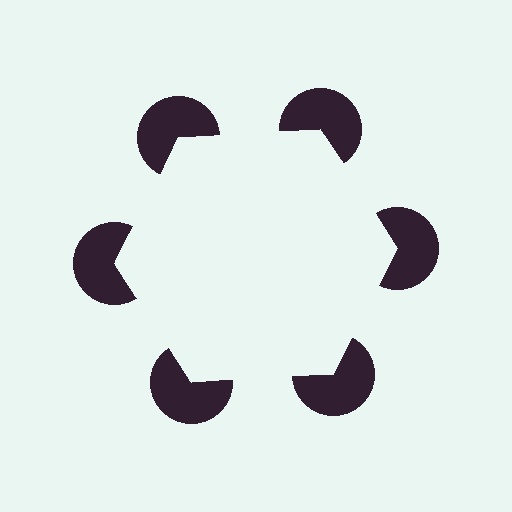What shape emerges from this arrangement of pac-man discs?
An illusory hexagon — its edges are inferred from the aligned wedge cuts in the pac-man discs, not physically drawn.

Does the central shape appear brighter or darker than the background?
It typically appears slightly brighter than the background, even though no actual brightness change is drawn.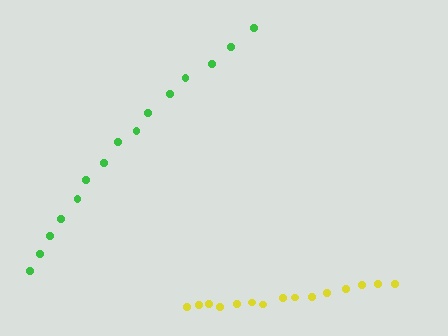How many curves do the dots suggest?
There are 2 distinct paths.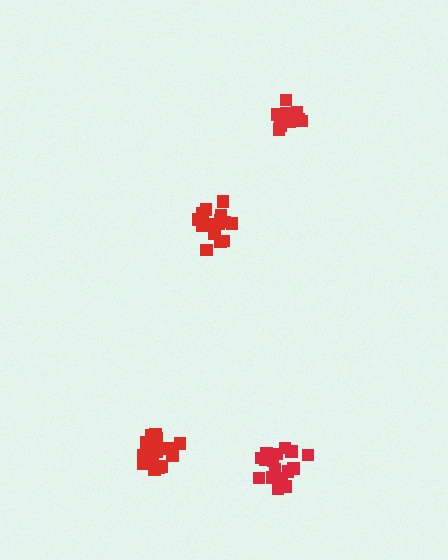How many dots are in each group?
Group 1: 18 dots, Group 2: 16 dots, Group 3: 16 dots, Group 4: 20 dots (70 total).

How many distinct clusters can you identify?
There are 4 distinct clusters.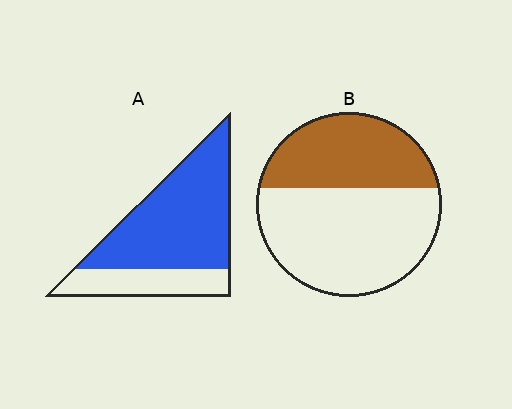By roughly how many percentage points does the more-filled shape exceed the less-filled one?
By roughly 35 percentage points (A over B).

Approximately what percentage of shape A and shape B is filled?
A is approximately 70% and B is approximately 40%.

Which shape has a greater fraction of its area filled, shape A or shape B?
Shape A.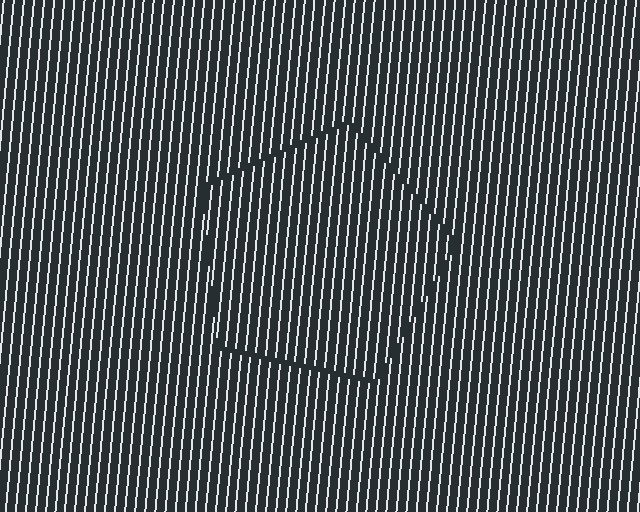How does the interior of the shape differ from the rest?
The interior of the shape contains the same grating, shifted by half a period — the contour is defined by the phase discontinuity where line-ends from the inner and outer gratings abut.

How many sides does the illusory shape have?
5 sides — the line-ends trace a pentagon.